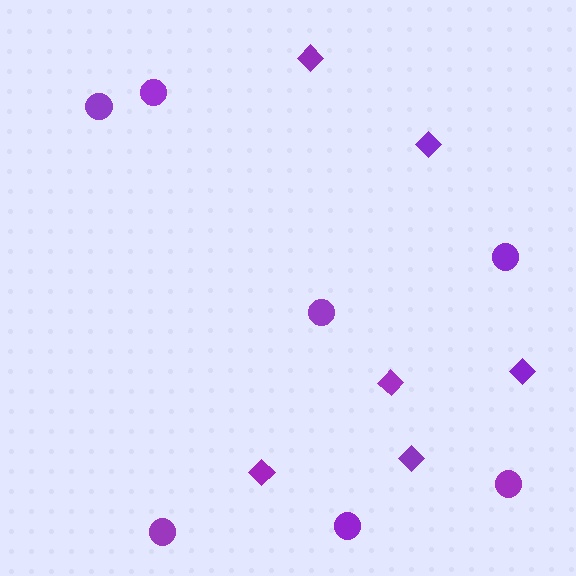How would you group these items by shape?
There are 2 groups: one group of diamonds (6) and one group of circles (7).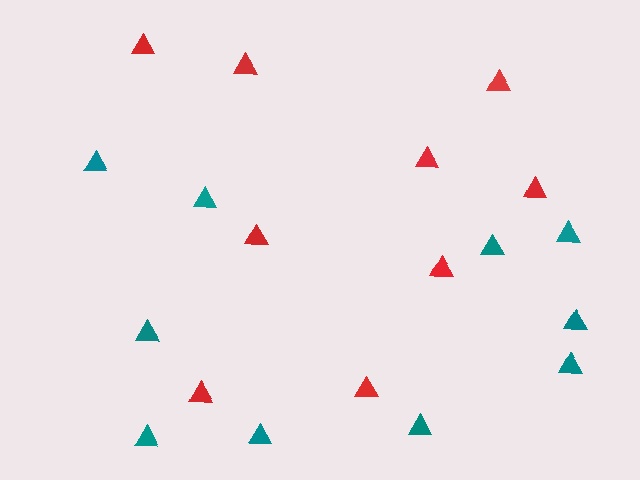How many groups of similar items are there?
There are 2 groups: one group of teal triangles (10) and one group of red triangles (9).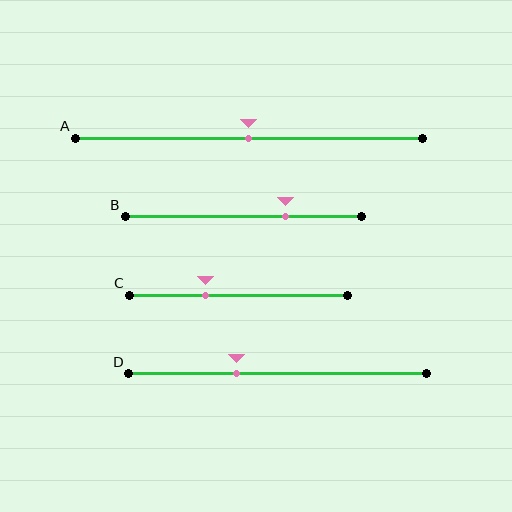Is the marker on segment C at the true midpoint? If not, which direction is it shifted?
No, the marker on segment C is shifted to the left by about 15% of the segment length.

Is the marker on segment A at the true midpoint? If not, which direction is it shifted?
Yes, the marker on segment A is at the true midpoint.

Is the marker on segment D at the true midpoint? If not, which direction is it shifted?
No, the marker on segment D is shifted to the left by about 14% of the segment length.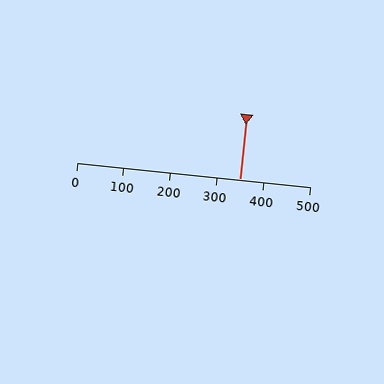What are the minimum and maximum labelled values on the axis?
The axis runs from 0 to 500.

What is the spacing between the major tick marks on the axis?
The major ticks are spaced 100 apart.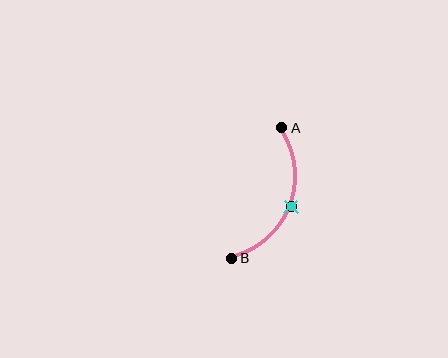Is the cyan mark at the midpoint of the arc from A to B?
Yes. The cyan mark lies on the arc at equal arc-length from both A and B — it is the arc midpoint.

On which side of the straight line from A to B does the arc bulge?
The arc bulges to the right of the straight line connecting A and B.